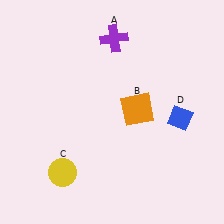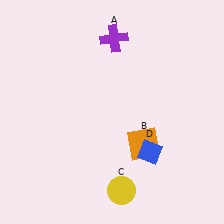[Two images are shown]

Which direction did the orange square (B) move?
The orange square (B) moved down.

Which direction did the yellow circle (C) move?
The yellow circle (C) moved right.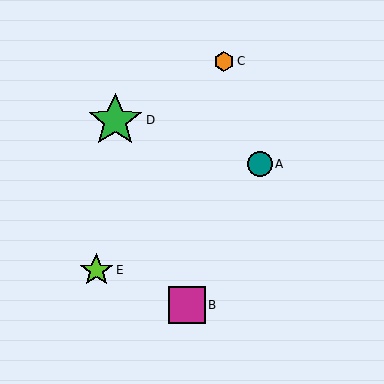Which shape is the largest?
The green star (labeled D) is the largest.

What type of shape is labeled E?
Shape E is a lime star.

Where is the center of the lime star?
The center of the lime star is at (96, 270).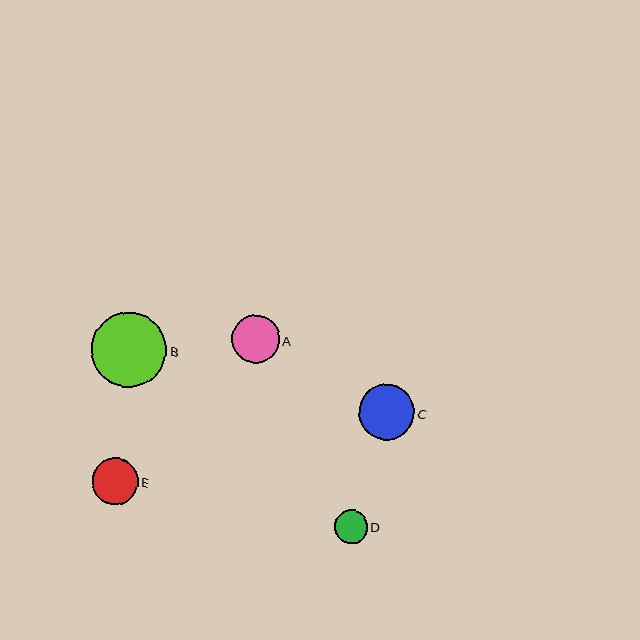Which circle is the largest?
Circle B is the largest with a size of approximately 75 pixels.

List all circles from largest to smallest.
From largest to smallest: B, C, A, E, D.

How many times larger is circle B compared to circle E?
Circle B is approximately 1.6 times the size of circle E.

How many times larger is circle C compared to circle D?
Circle C is approximately 1.7 times the size of circle D.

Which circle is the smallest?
Circle D is the smallest with a size of approximately 33 pixels.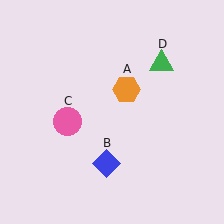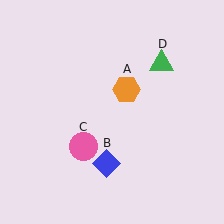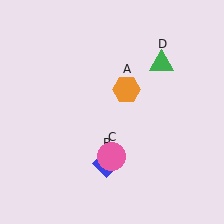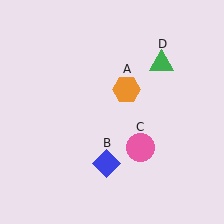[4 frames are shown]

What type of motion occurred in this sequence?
The pink circle (object C) rotated counterclockwise around the center of the scene.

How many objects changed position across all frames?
1 object changed position: pink circle (object C).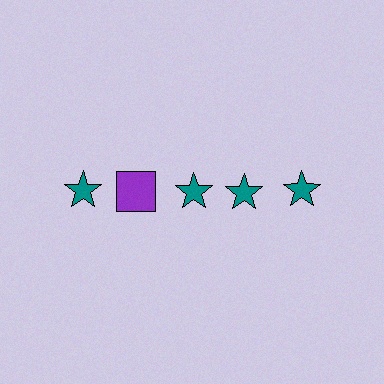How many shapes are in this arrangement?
There are 5 shapes arranged in a grid pattern.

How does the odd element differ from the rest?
It differs in both color (purple instead of teal) and shape (square instead of star).